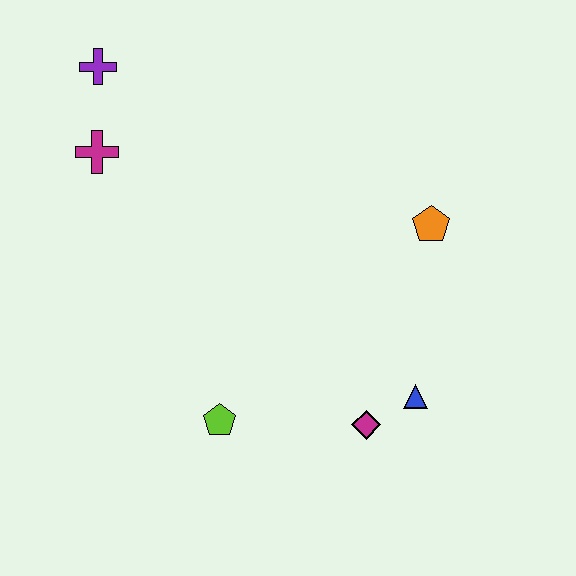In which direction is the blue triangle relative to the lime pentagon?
The blue triangle is to the right of the lime pentagon.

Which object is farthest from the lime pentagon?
The purple cross is farthest from the lime pentagon.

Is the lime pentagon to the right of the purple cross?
Yes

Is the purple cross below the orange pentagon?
No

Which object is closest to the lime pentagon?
The magenta diamond is closest to the lime pentagon.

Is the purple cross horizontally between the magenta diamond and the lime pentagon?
No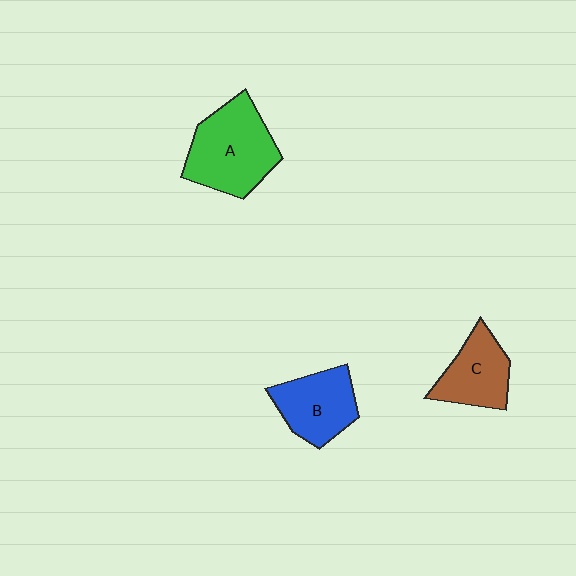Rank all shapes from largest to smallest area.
From largest to smallest: A (green), B (blue), C (brown).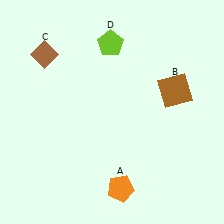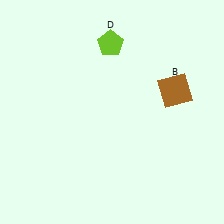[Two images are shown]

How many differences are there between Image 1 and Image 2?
There are 2 differences between the two images.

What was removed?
The brown diamond (C), the orange pentagon (A) were removed in Image 2.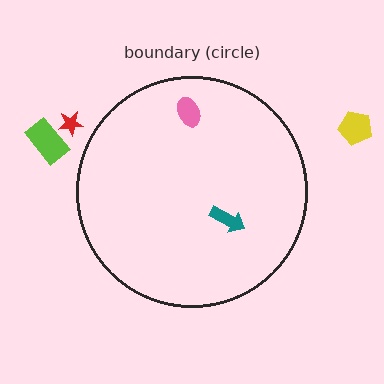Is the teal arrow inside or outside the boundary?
Inside.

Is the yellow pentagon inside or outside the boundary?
Outside.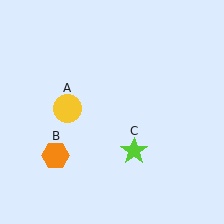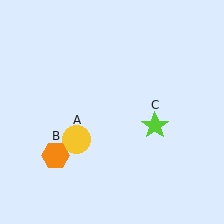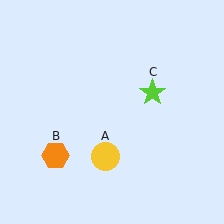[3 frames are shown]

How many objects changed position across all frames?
2 objects changed position: yellow circle (object A), lime star (object C).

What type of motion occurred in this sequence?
The yellow circle (object A), lime star (object C) rotated counterclockwise around the center of the scene.